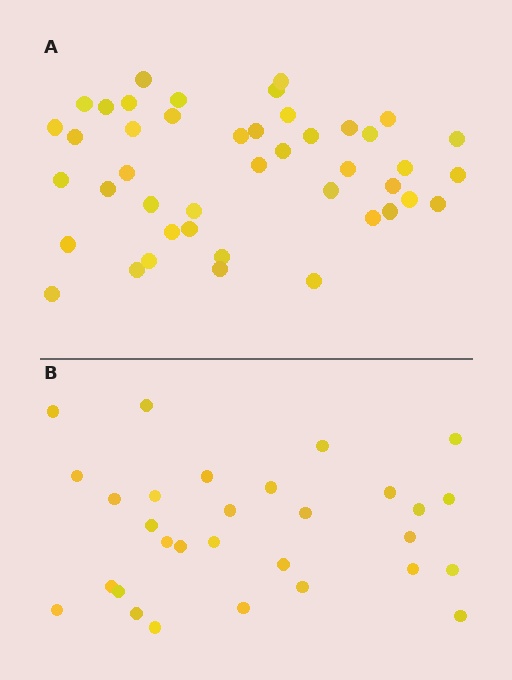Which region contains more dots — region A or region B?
Region A (the top region) has more dots.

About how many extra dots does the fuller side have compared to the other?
Region A has approximately 15 more dots than region B.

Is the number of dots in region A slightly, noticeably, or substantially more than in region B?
Region A has substantially more. The ratio is roughly 1.5 to 1.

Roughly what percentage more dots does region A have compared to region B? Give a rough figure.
About 45% more.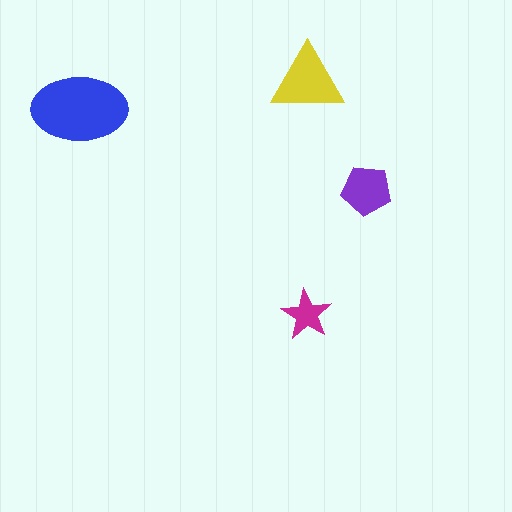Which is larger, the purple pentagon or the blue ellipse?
The blue ellipse.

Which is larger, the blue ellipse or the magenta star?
The blue ellipse.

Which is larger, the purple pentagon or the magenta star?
The purple pentagon.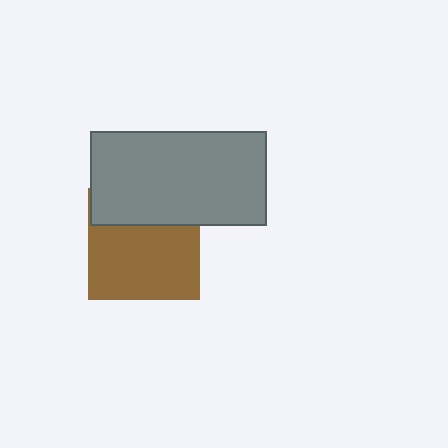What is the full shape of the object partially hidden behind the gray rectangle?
The partially hidden object is a brown square.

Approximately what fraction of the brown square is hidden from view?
Roughly 33% of the brown square is hidden behind the gray rectangle.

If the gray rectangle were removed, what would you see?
You would see the complete brown square.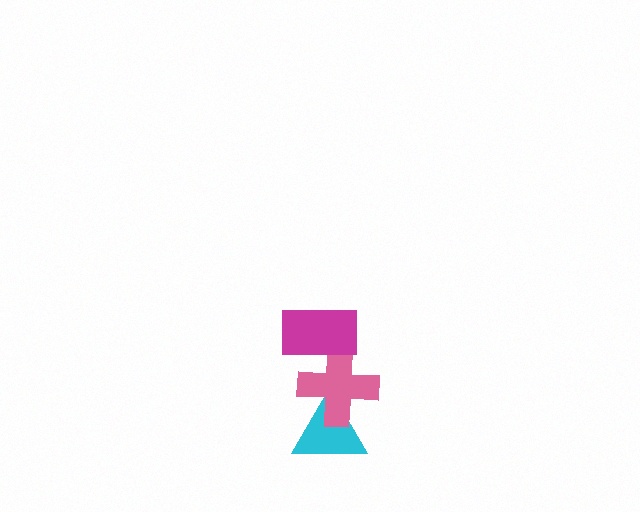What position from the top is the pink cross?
The pink cross is 2nd from the top.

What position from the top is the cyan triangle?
The cyan triangle is 3rd from the top.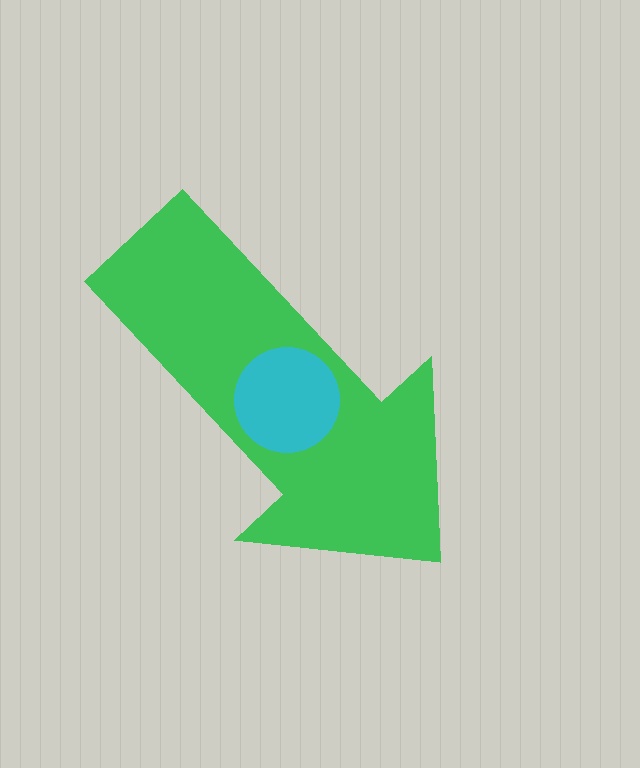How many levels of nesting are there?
2.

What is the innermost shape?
The cyan circle.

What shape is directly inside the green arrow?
The cyan circle.